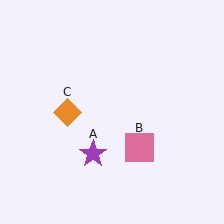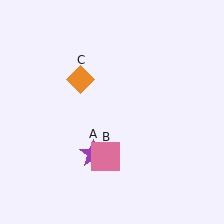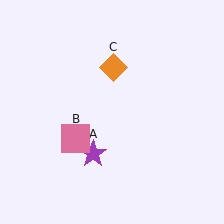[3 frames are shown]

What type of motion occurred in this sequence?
The pink square (object B), orange diamond (object C) rotated clockwise around the center of the scene.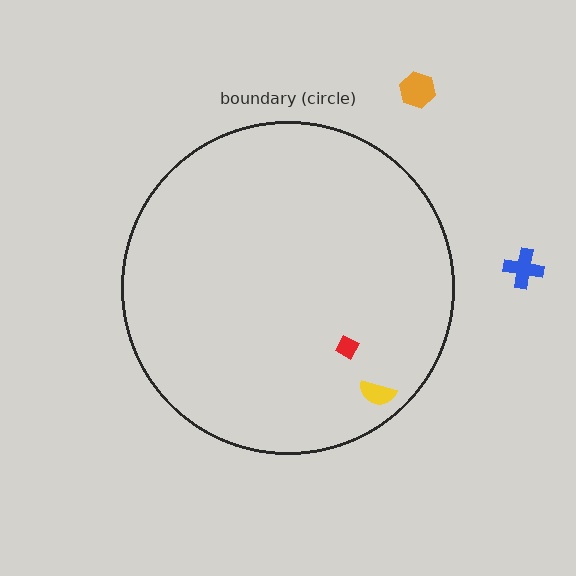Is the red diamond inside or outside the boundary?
Inside.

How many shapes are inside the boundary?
2 inside, 2 outside.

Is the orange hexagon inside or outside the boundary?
Outside.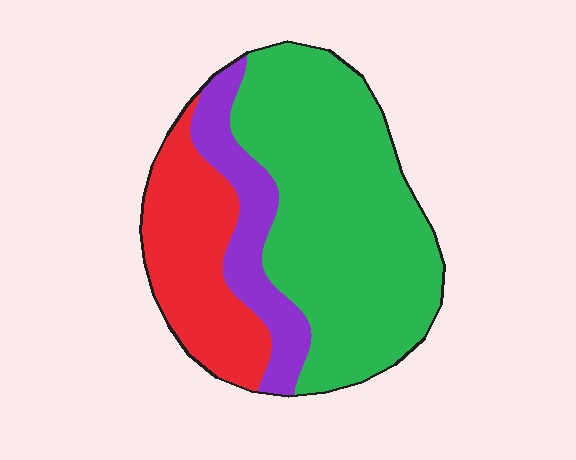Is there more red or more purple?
Red.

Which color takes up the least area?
Purple, at roughly 15%.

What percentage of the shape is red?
Red covers roughly 25% of the shape.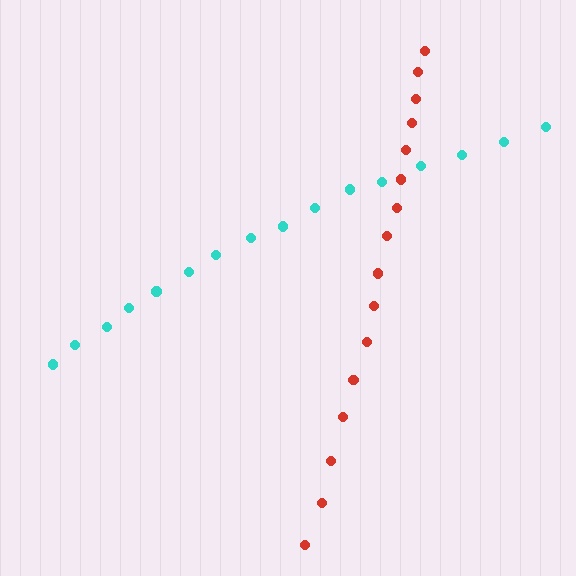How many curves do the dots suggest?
There are 2 distinct paths.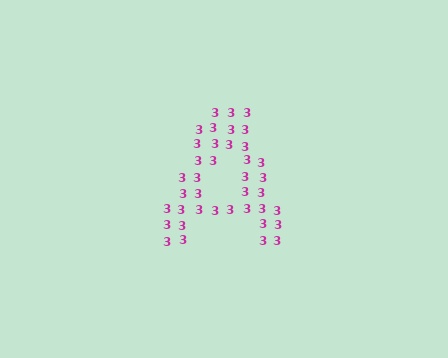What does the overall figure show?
The overall figure shows the letter A.